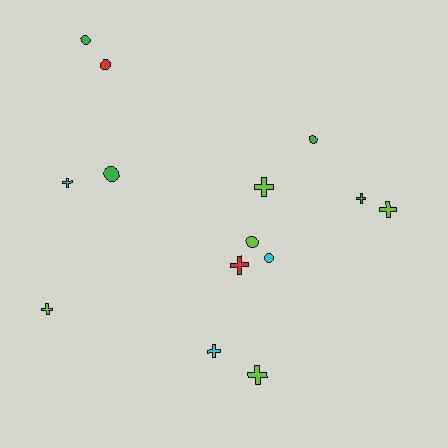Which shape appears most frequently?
Cross, with 8 objects.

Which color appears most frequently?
Lime, with 5 objects.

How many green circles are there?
There are 3 green circles.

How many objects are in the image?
There are 14 objects.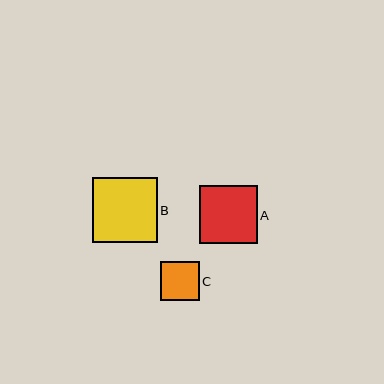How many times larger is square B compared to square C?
Square B is approximately 1.7 times the size of square C.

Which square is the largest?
Square B is the largest with a size of approximately 65 pixels.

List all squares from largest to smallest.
From largest to smallest: B, A, C.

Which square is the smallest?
Square C is the smallest with a size of approximately 39 pixels.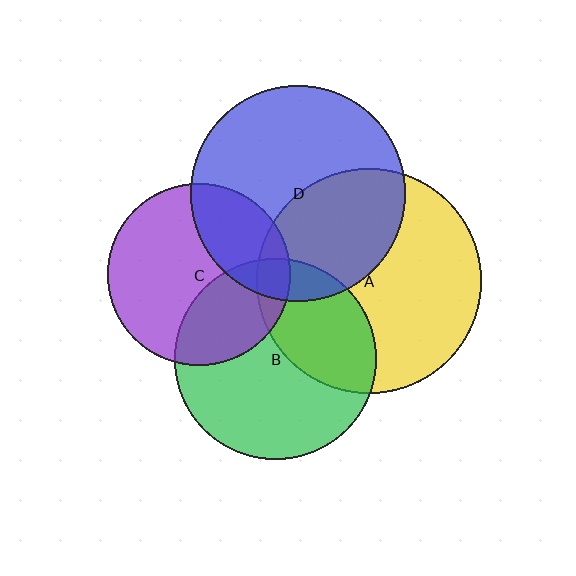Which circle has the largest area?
Circle A (yellow).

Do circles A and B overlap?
Yes.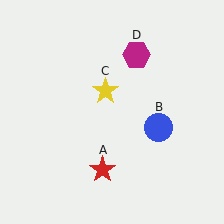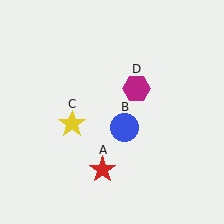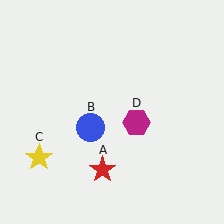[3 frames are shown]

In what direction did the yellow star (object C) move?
The yellow star (object C) moved down and to the left.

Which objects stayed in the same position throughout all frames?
Red star (object A) remained stationary.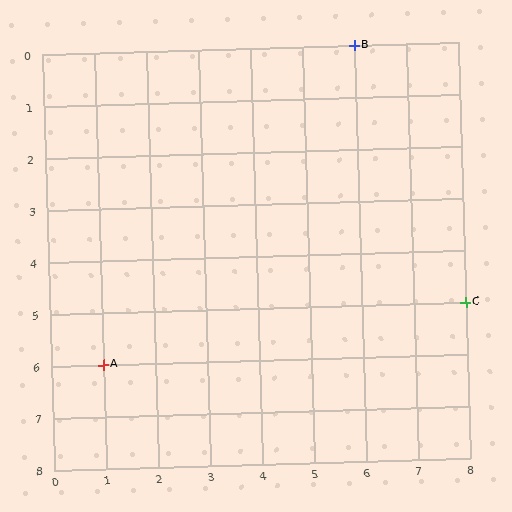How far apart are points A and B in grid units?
Points A and B are 5 columns and 6 rows apart (about 7.8 grid units diagonally).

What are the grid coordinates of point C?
Point C is at grid coordinates (8, 5).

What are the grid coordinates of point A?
Point A is at grid coordinates (1, 6).